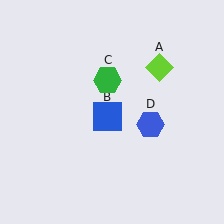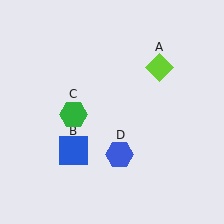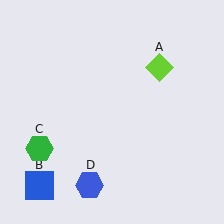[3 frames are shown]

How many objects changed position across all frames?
3 objects changed position: blue square (object B), green hexagon (object C), blue hexagon (object D).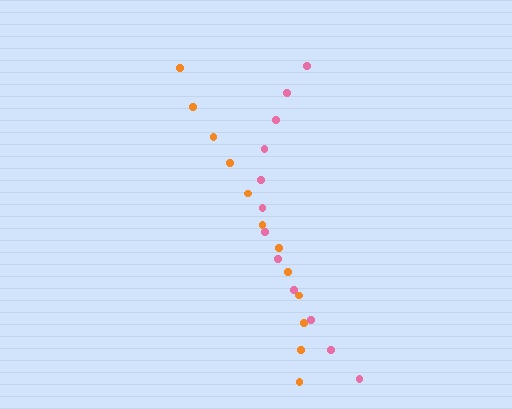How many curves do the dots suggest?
There are 2 distinct paths.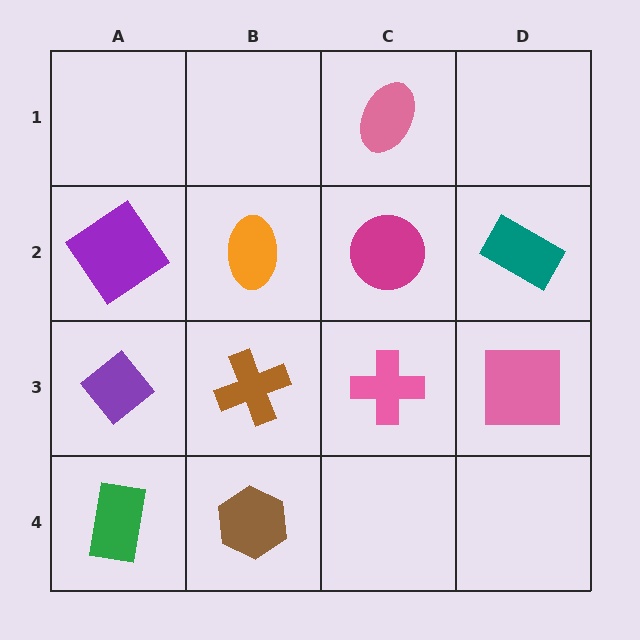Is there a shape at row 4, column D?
No, that cell is empty.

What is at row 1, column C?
A pink ellipse.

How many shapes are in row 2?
4 shapes.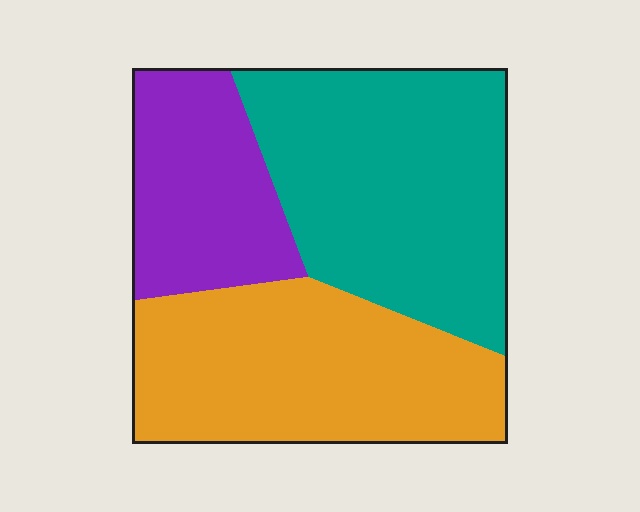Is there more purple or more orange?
Orange.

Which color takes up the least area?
Purple, at roughly 20%.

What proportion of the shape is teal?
Teal covers 41% of the shape.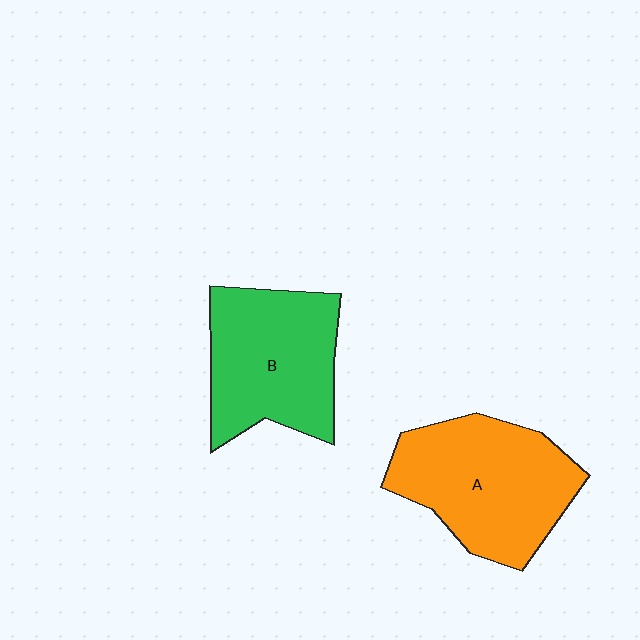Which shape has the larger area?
Shape A (orange).